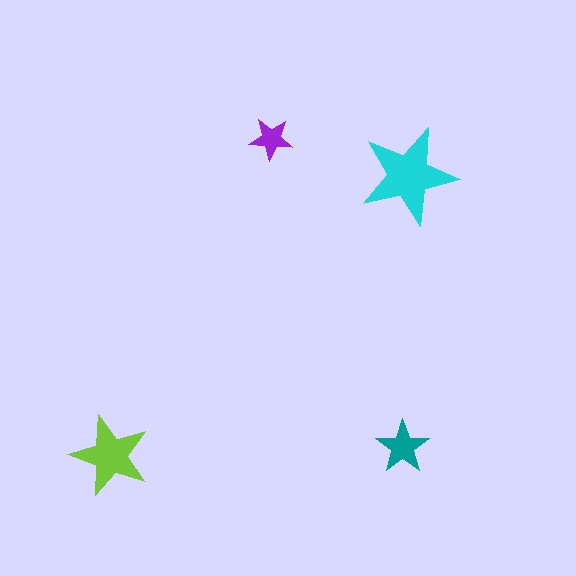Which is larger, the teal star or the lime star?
The lime one.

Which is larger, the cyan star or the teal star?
The cyan one.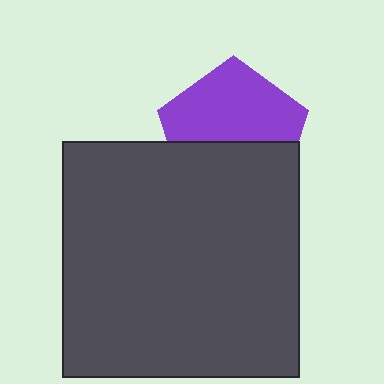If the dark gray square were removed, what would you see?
You would see the complete purple pentagon.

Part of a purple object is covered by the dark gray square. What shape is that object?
It is a pentagon.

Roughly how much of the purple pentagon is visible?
About half of it is visible (roughly 57%).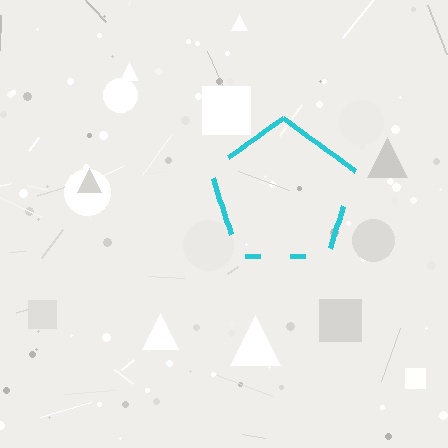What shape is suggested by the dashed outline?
The dashed outline suggests a pentagon.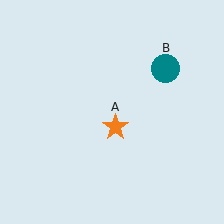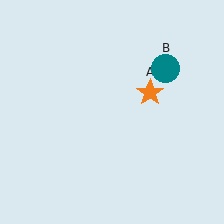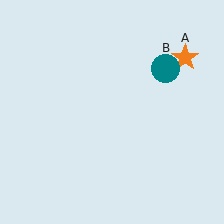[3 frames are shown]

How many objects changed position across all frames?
1 object changed position: orange star (object A).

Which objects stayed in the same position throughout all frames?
Teal circle (object B) remained stationary.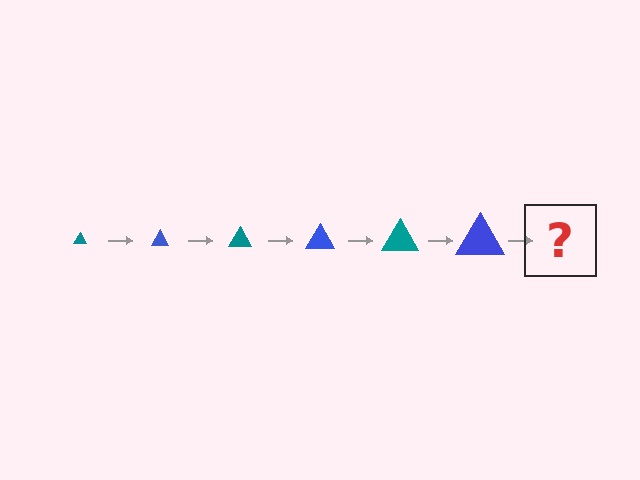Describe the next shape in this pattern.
It should be a teal triangle, larger than the previous one.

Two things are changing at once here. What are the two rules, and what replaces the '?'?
The two rules are that the triangle grows larger each step and the color cycles through teal and blue. The '?' should be a teal triangle, larger than the previous one.